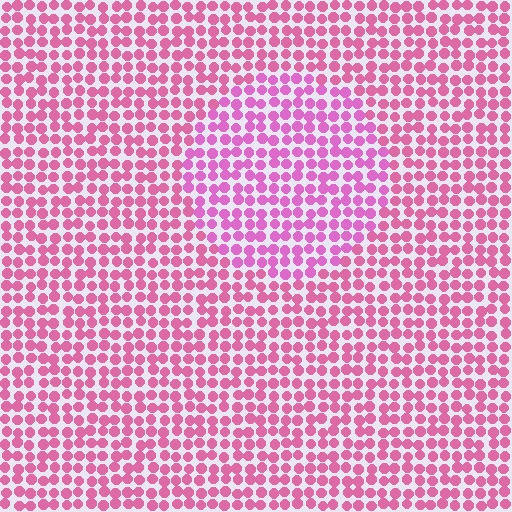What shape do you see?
I see a circle.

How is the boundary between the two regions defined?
The boundary is defined purely by a slight shift in hue (about 20 degrees). Spacing, size, and orientation are identical on both sides.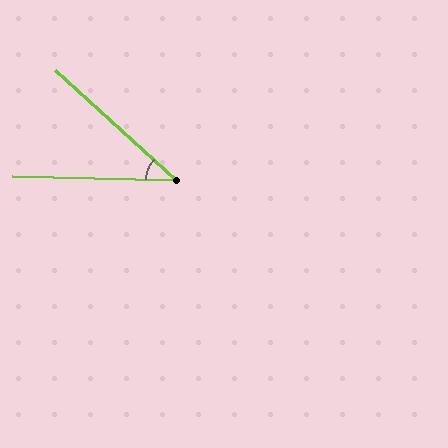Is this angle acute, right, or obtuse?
It is acute.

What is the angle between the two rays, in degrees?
Approximately 41 degrees.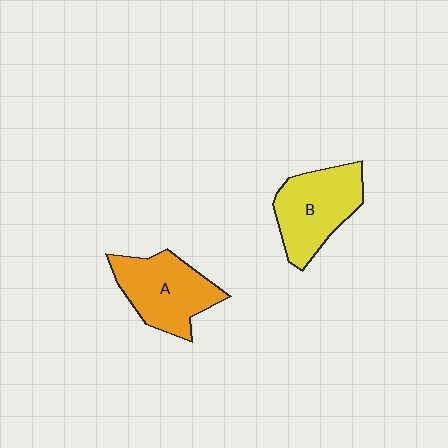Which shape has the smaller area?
Shape A (orange).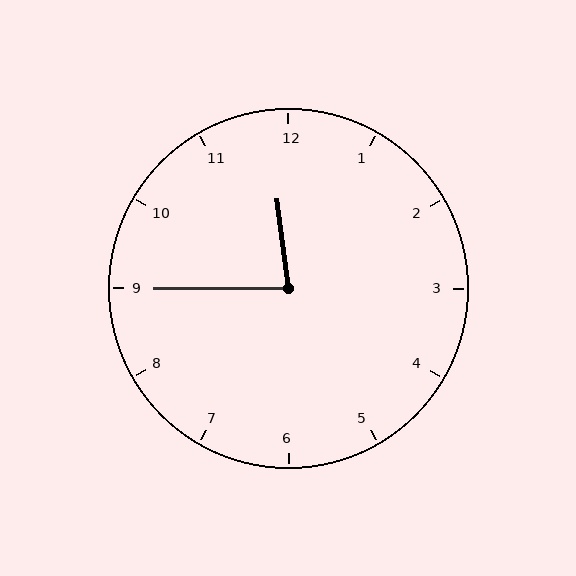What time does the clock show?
11:45.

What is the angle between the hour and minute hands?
Approximately 82 degrees.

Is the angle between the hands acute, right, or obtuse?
It is acute.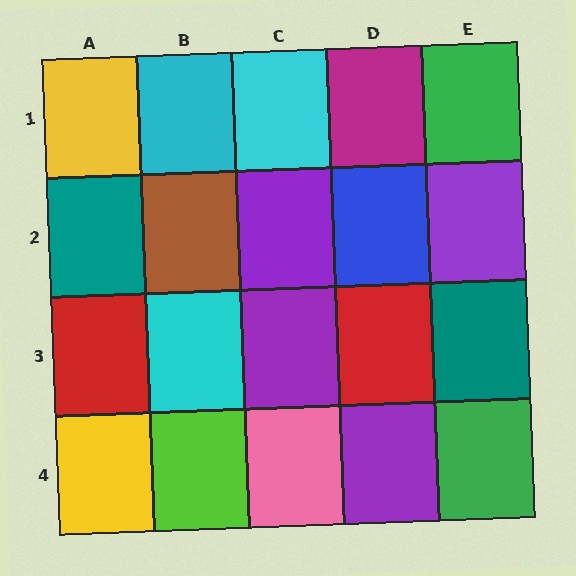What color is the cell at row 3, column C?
Purple.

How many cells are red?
2 cells are red.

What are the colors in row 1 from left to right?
Yellow, cyan, cyan, magenta, green.